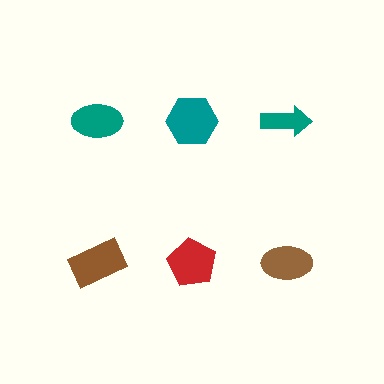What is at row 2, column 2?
A red pentagon.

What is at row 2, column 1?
A brown rectangle.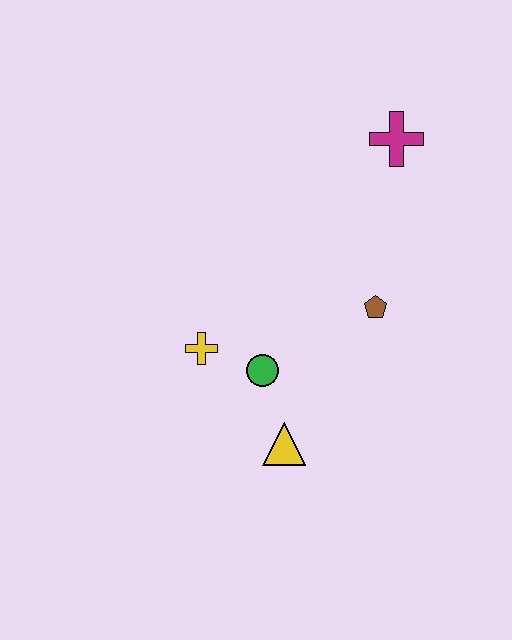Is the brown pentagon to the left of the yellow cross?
No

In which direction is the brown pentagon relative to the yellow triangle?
The brown pentagon is above the yellow triangle.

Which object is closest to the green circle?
The yellow cross is closest to the green circle.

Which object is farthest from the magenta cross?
The yellow triangle is farthest from the magenta cross.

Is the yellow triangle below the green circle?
Yes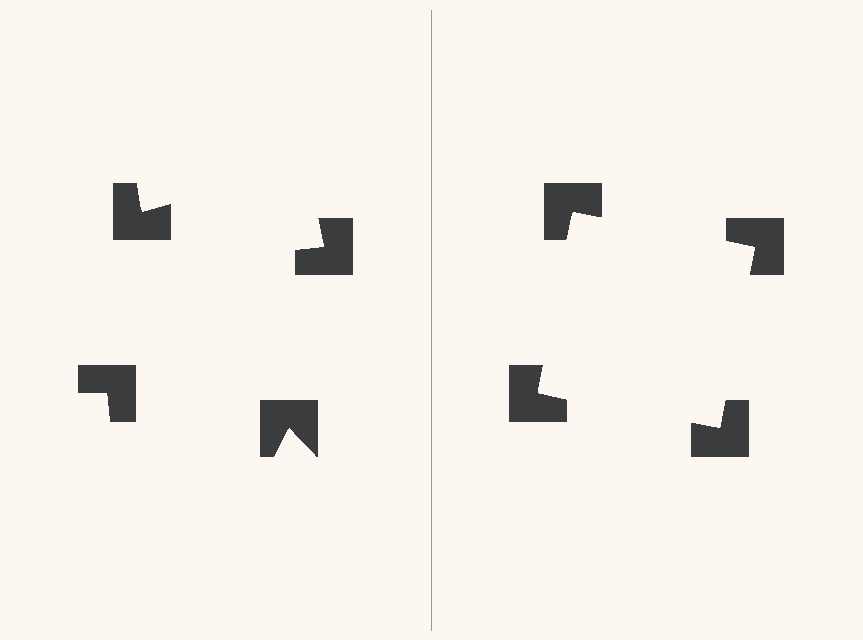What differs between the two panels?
The notched squares are positioned identically on both sides; only the wedge orientations differ. On the right they align to a square; on the left they are misaligned.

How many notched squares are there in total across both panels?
8 — 4 on each side.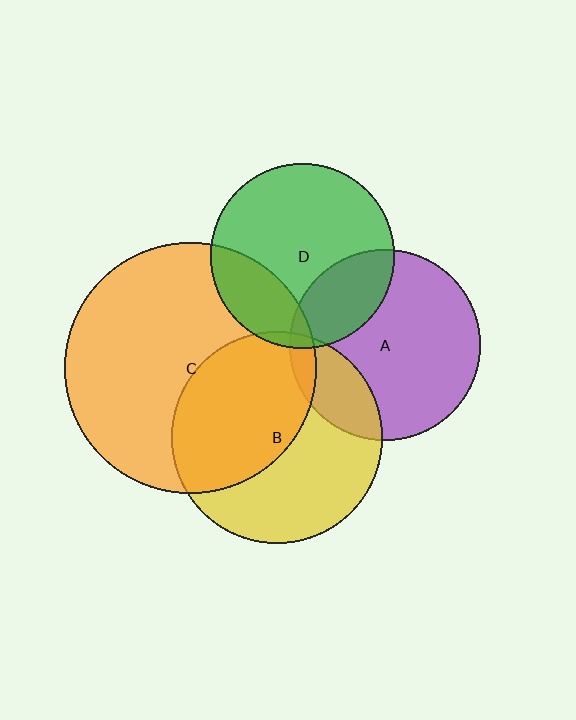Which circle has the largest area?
Circle C (orange).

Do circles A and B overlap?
Yes.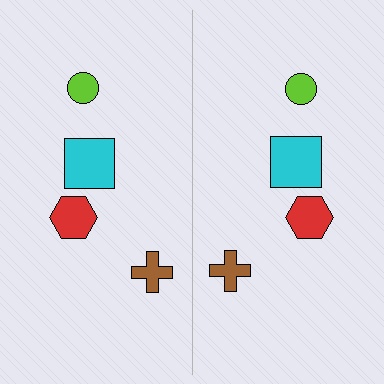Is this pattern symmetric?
Yes, this pattern has bilateral (reflection) symmetry.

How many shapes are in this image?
There are 8 shapes in this image.